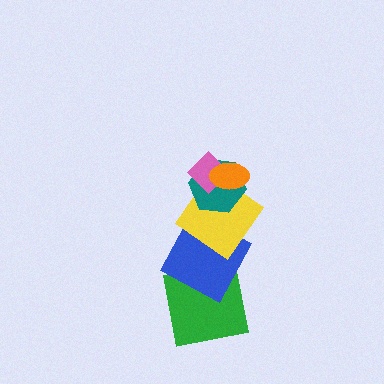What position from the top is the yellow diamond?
The yellow diamond is 4th from the top.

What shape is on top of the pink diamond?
The orange ellipse is on top of the pink diamond.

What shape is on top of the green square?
The blue square is on top of the green square.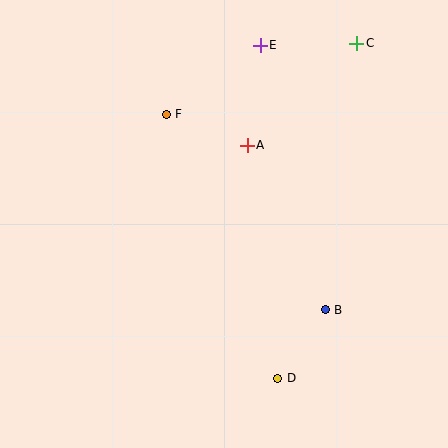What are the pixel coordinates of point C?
Point C is at (357, 43).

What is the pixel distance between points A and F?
The distance between A and F is 87 pixels.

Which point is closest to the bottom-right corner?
Point D is closest to the bottom-right corner.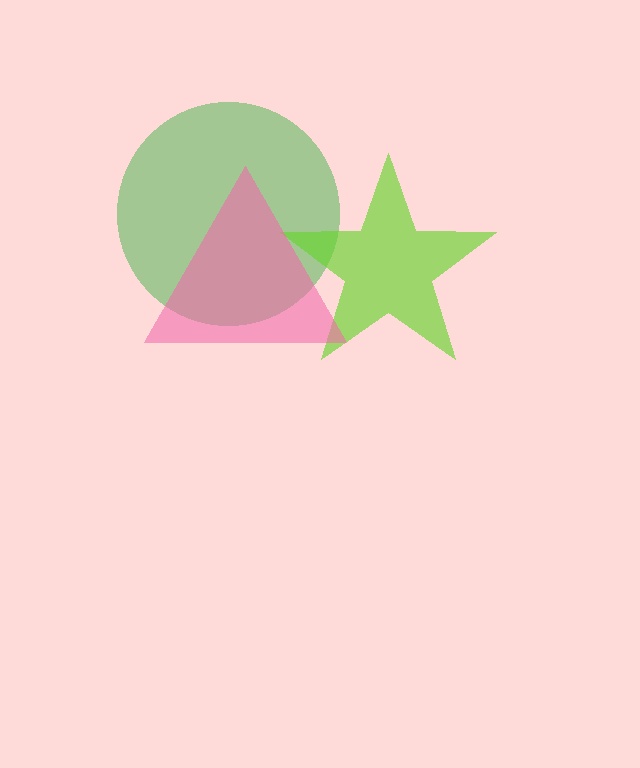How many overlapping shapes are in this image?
There are 3 overlapping shapes in the image.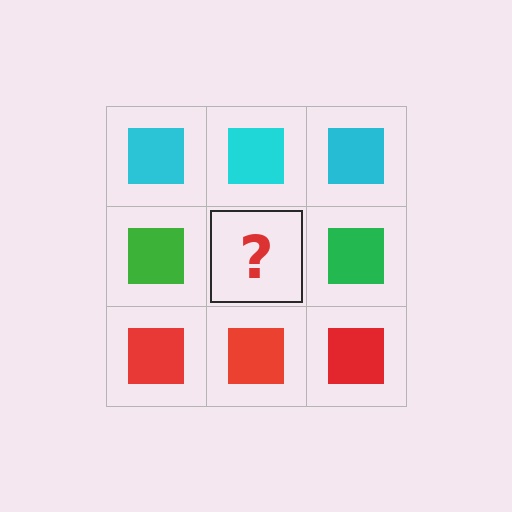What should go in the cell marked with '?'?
The missing cell should contain a green square.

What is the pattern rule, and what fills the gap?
The rule is that each row has a consistent color. The gap should be filled with a green square.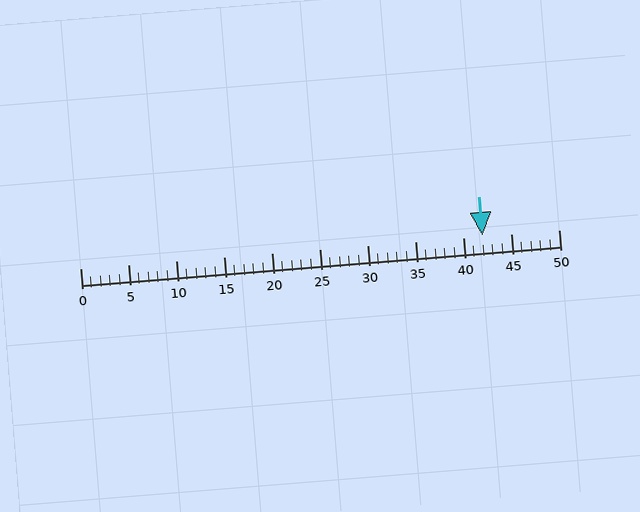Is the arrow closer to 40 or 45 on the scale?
The arrow is closer to 40.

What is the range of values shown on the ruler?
The ruler shows values from 0 to 50.